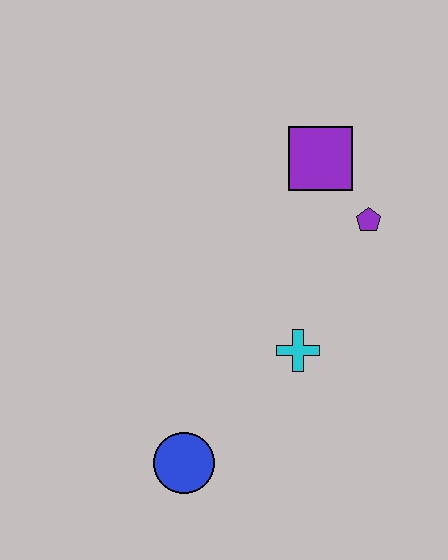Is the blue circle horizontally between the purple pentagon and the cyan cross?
No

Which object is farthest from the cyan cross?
The purple square is farthest from the cyan cross.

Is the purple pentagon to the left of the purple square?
No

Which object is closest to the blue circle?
The cyan cross is closest to the blue circle.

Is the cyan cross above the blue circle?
Yes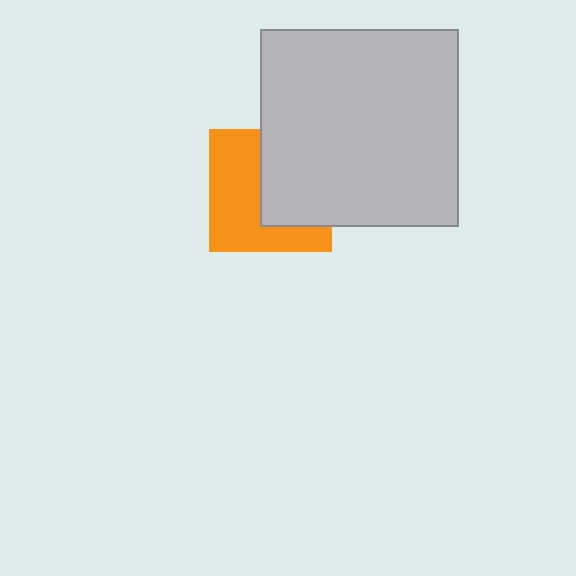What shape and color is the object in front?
The object in front is a light gray square.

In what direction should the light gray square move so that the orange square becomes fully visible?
The light gray square should move right. That is the shortest direction to clear the overlap and leave the orange square fully visible.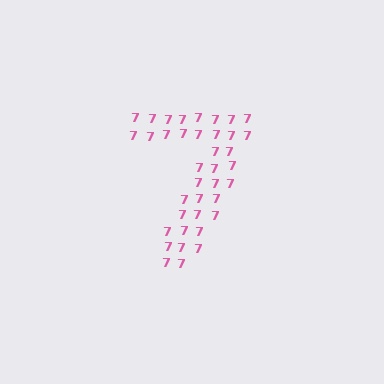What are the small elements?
The small elements are digit 7's.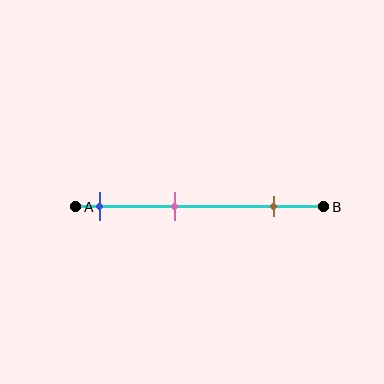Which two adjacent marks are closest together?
The blue and pink marks are the closest adjacent pair.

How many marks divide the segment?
There are 3 marks dividing the segment.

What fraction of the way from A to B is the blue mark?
The blue mark is approximately 10% (0.1) of the way from A to B.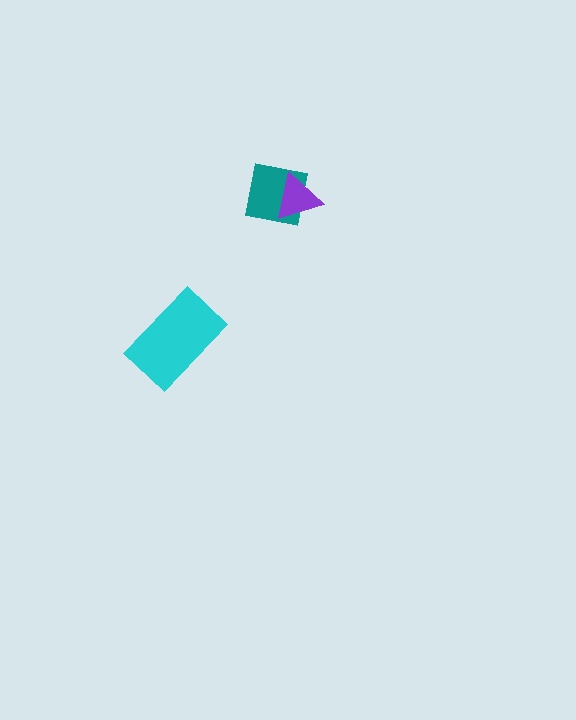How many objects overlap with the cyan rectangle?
0 objects overlap with the cyan rectangle.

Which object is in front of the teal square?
The purple triangle is in front of the teal square.